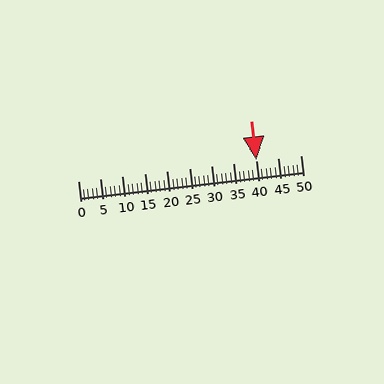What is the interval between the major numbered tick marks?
The major tick marks are spaced 5 units apart.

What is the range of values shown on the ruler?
The ruler shows values from 0 to 50.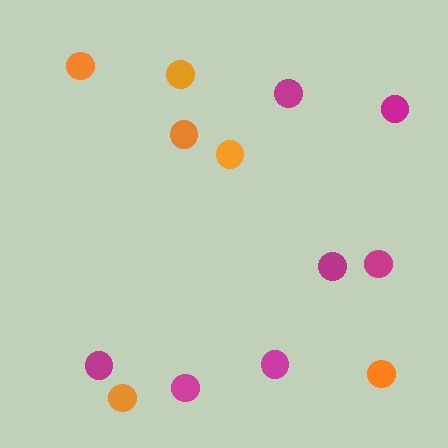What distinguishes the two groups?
There are 2 groups: one group of magenta circles (7) and one group of orange circles (6).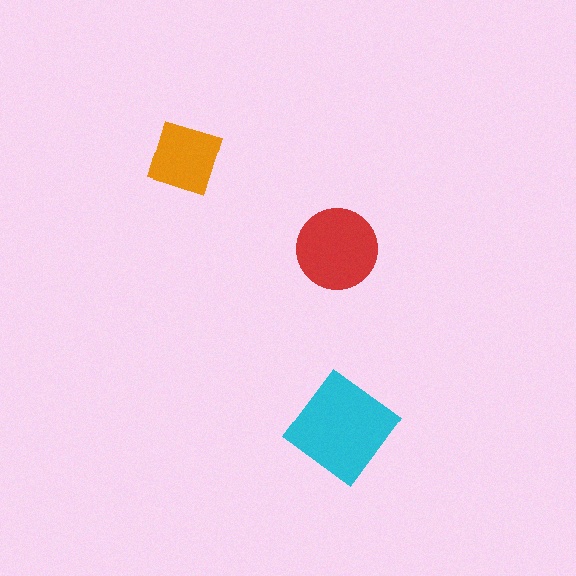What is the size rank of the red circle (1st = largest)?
2nd.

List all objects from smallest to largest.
The orange square, the red circle, the cyan diamond.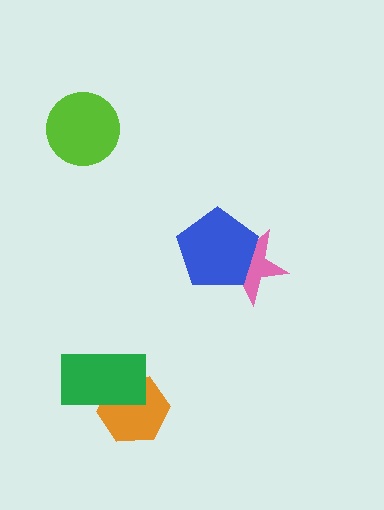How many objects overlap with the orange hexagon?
1 object overlaps with the orange hexagon.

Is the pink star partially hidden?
Yes, it is partially covered by another shape.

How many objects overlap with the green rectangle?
1 object overlaps with the green rectangle.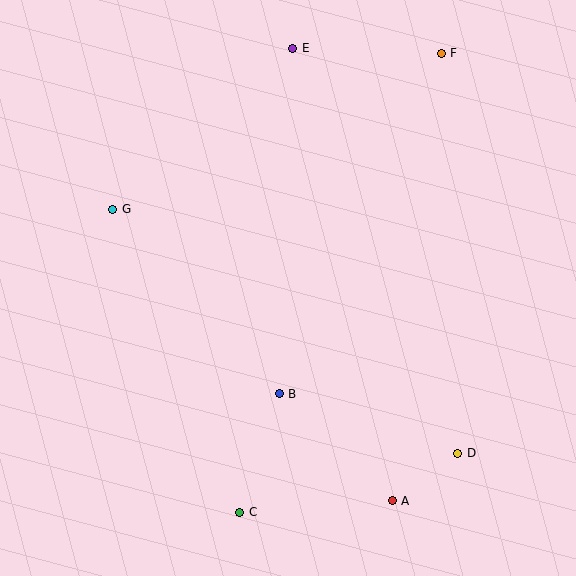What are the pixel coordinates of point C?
Point C is at (240, 512).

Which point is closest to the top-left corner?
Point G is closest to the top-left corner.